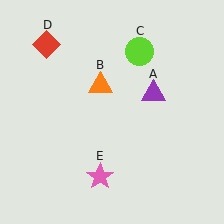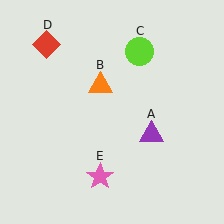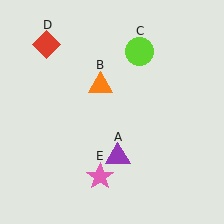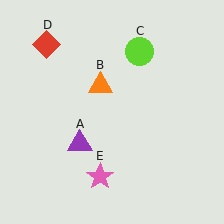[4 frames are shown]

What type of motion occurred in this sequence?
The purple triangle (object A) rotated clockwise around the center of the scene.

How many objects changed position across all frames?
1 object changed position: purple triangle (object A).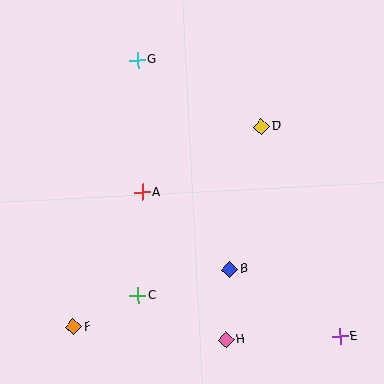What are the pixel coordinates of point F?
Point F is at (74, 327).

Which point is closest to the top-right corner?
Point D is closest to the top-right corner.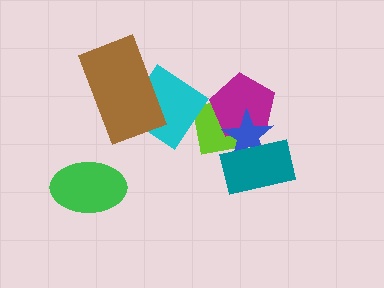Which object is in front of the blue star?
The teal rectangle is in front of the blue star.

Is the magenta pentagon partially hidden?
Yes, it is partially covered by another shape.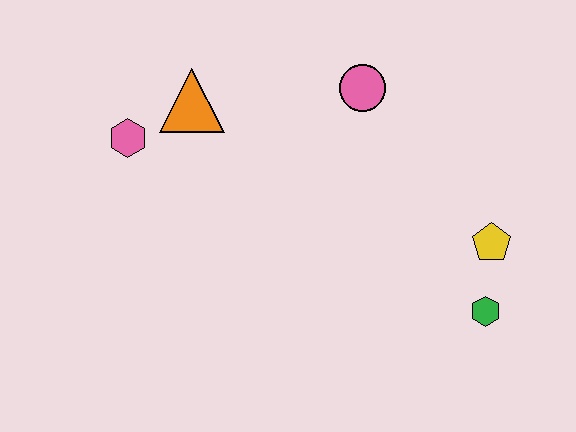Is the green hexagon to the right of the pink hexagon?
Yes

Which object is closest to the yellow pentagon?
The green hexagon is closest to the yellow pentagon.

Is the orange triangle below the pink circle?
Yes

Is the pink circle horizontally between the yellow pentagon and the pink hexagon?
Yes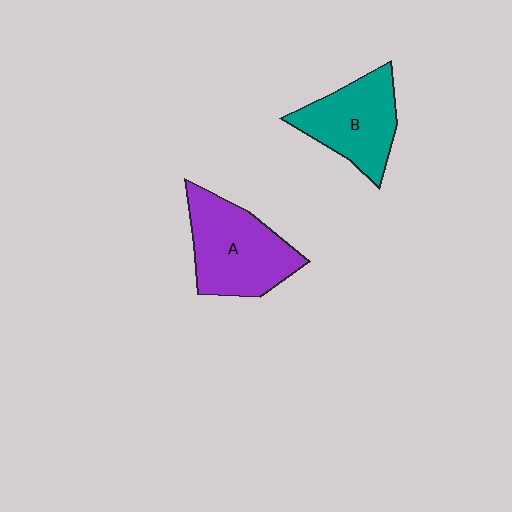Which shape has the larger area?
Shape A (purple).